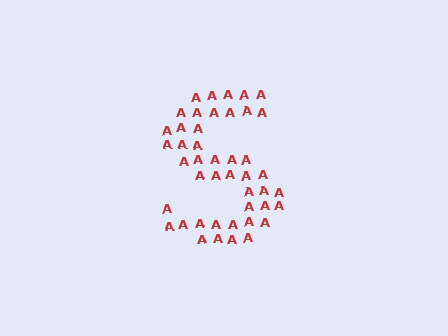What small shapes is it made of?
It is made of small letter A's.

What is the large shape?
The large shape is the letter S.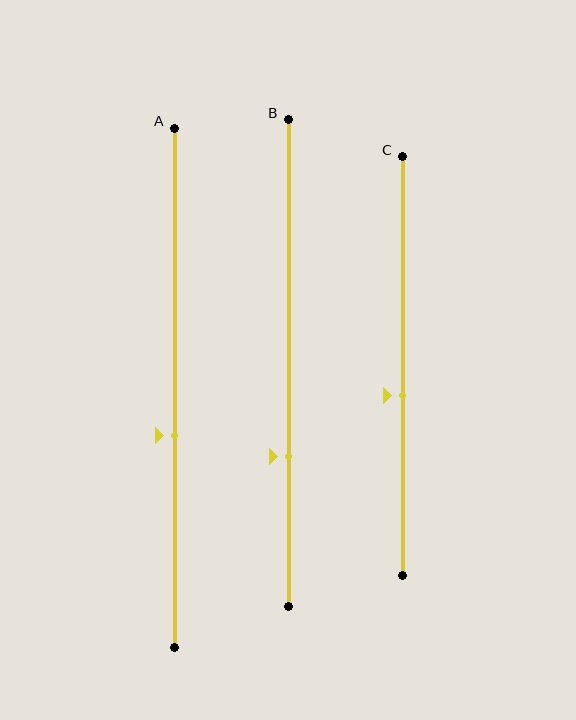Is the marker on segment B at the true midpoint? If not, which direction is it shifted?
No, the marker on segment B is shifted downward by about 19% of the segment length.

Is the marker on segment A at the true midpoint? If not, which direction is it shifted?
No, the marker on segment A is shifted downward by about 9% of the segment length.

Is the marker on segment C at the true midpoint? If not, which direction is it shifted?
No, the marker on segment C is shifted downward by about 7% of the segment length.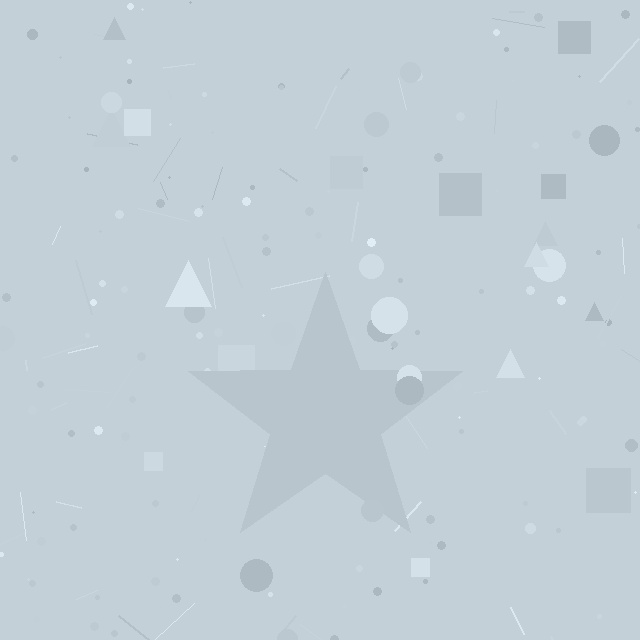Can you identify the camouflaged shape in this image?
The camouflaged shape is a star.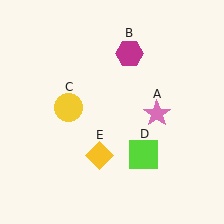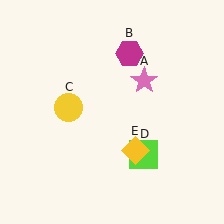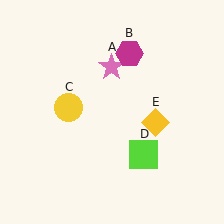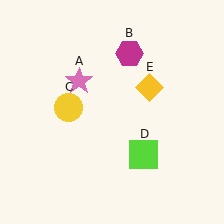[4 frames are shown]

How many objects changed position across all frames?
2 objects changed position: pink star (object A), yellow diamond (object E).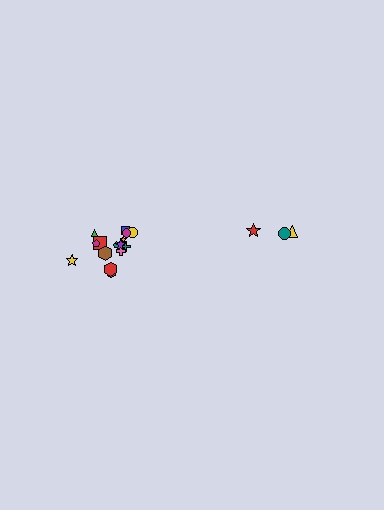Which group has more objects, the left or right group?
The left group.